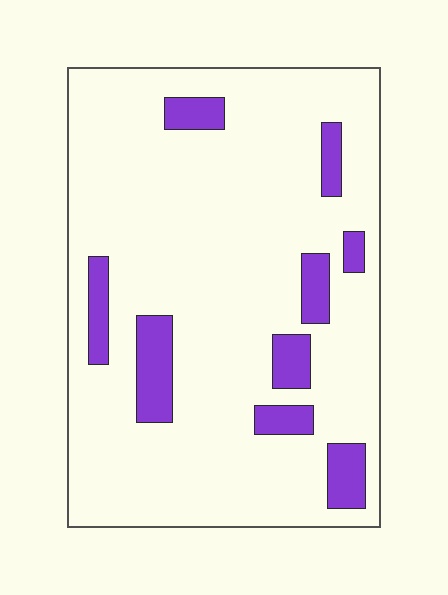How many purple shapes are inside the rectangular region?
9.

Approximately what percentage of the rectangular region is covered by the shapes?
Approximately 15%.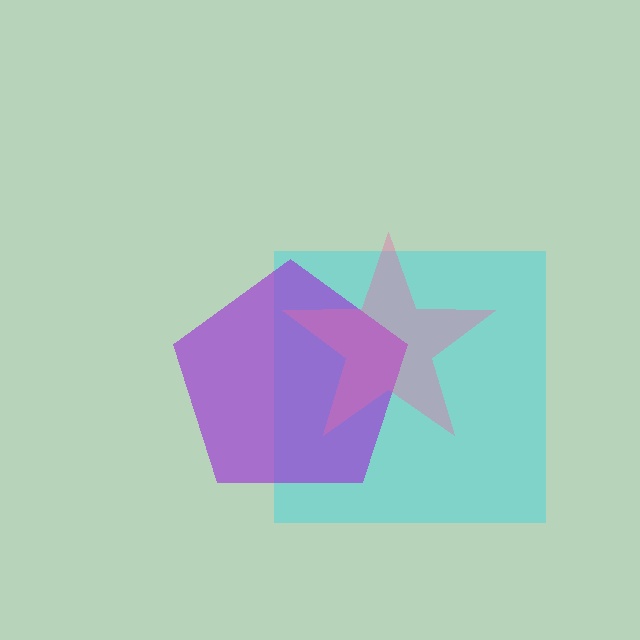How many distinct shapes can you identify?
There are 3 distinct shapes: a cyan square, a purple pentagon, a pink star.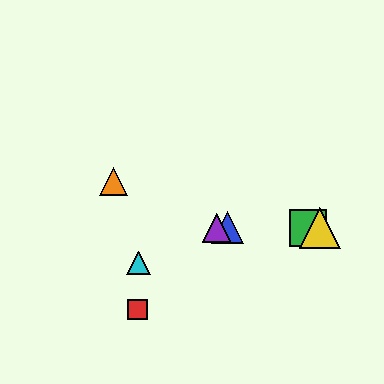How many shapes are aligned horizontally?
4 shapes (the blue triangle, the green square, the yellow triangle, the purple triangle) are aligned horizontally.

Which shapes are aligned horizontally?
The blue triangle, the green square, the yellow triangle, the purple triangle are aligned horizontally.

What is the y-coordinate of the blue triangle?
The blue triangle is at y≈228.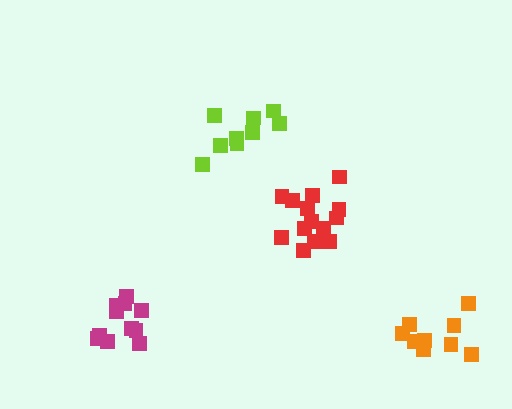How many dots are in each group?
Group 1: 10 dots, Group 2: 9 dots, Group 3: 14 dots, Group 4: 11 dots (44 total).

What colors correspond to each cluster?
The clusters are colored: orange, lime, red, magenta.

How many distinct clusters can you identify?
There are 4 distinct clusters.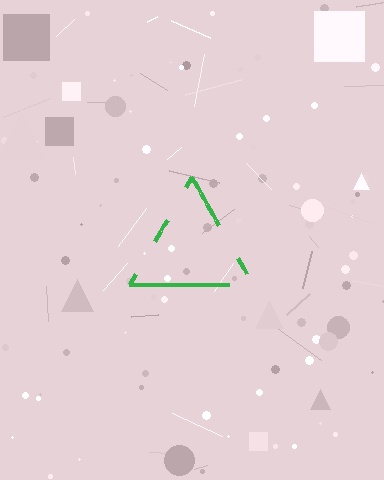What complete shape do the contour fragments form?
The contour fragments form a triangle.